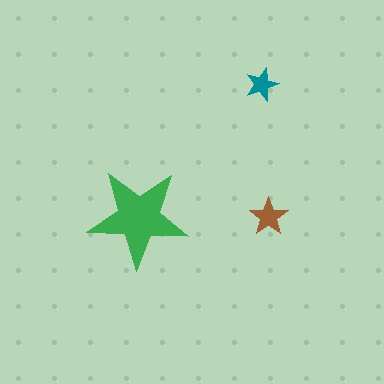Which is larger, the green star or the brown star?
The green one.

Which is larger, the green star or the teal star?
The green one.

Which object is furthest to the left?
The green star is leftmost.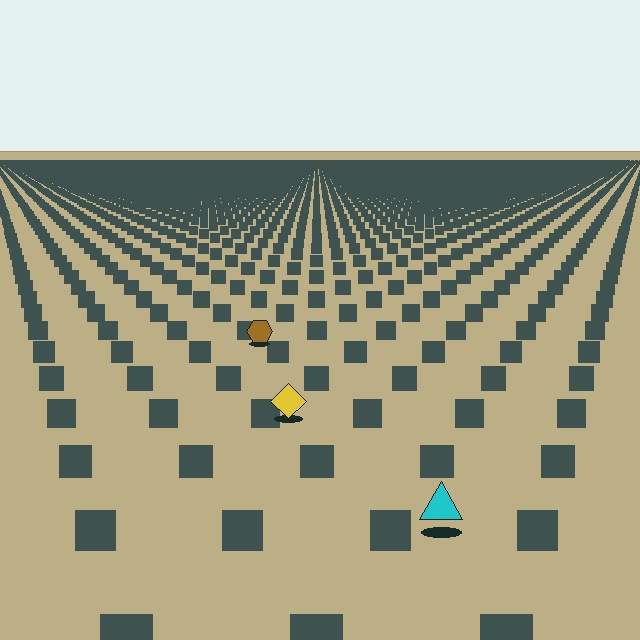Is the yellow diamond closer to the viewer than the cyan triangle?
No. The cyan triangle is closer — you can tell from the texture gradient: the ground texture is coarser near it.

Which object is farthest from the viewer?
The brown hexagon is farthest from the viewer. It appears smaller and the ground texture around it is denser.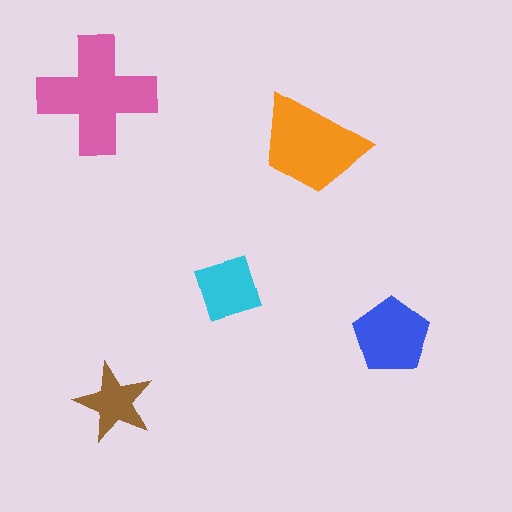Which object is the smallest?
The brown star.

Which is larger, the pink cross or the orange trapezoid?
The pink cross.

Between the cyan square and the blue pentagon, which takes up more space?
The blue pentagon.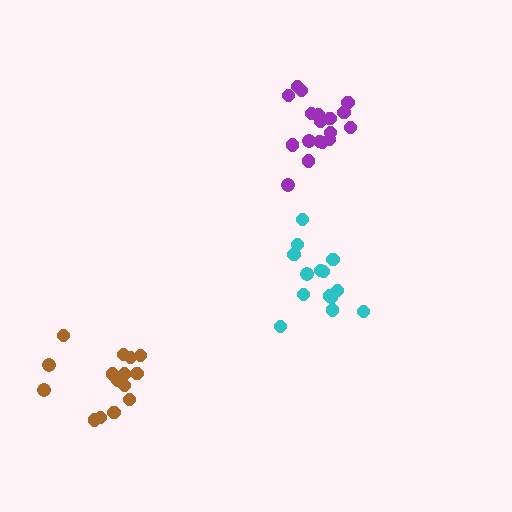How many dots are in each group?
Group 1: 15 dots, Group 2: 18 dots, Group 3: 14 dots (47 total).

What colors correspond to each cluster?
The clusters are colored: brown, purple, cyan.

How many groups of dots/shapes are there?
There are 3 groups.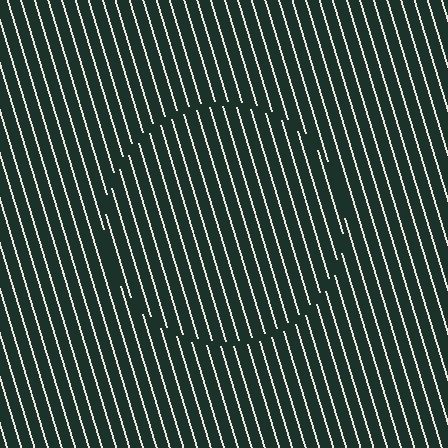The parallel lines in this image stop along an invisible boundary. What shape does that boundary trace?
An illusory circle. The interior of the shape contains the same grating, shifted by half a period — the contour is defined by the phase discontinuity where line-ends from the inner and outer gratings abut.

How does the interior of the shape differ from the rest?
The interior of the shape contains the same grating, shifted by half a period — the contour is defined by the phase discontinuity where line-ends from the inner and outer gratings abut.